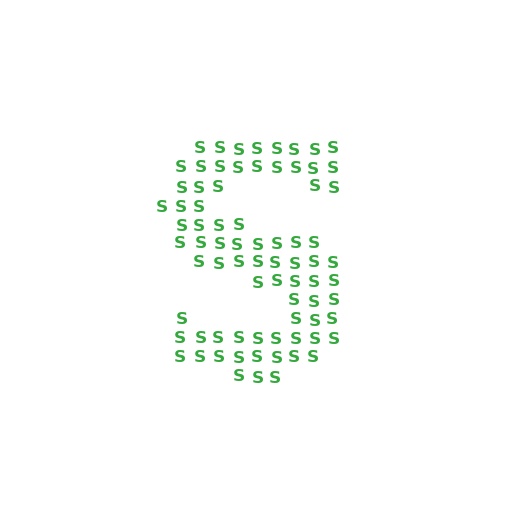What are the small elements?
The small elements are letter S's.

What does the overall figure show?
The overall figure shows the letter S.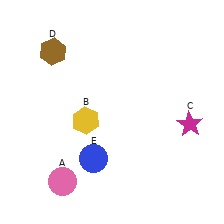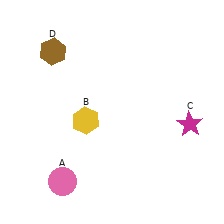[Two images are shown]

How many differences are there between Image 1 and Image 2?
There is 1 difference between the two images.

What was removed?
The blue circle (E) was removed in Image 2.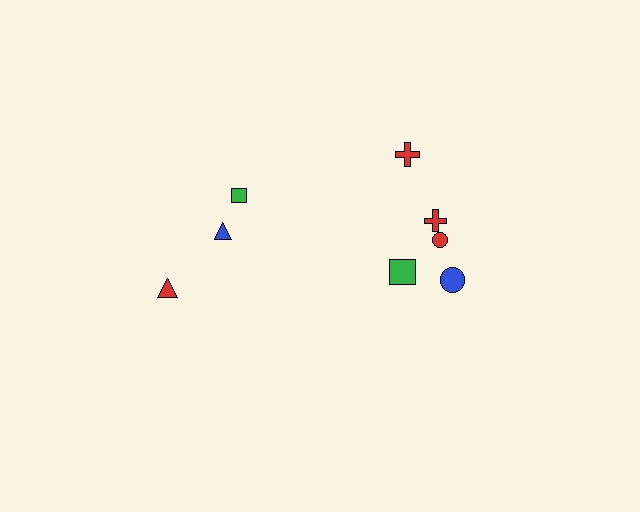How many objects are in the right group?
There are 5 objects.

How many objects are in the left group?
There are 3 objects.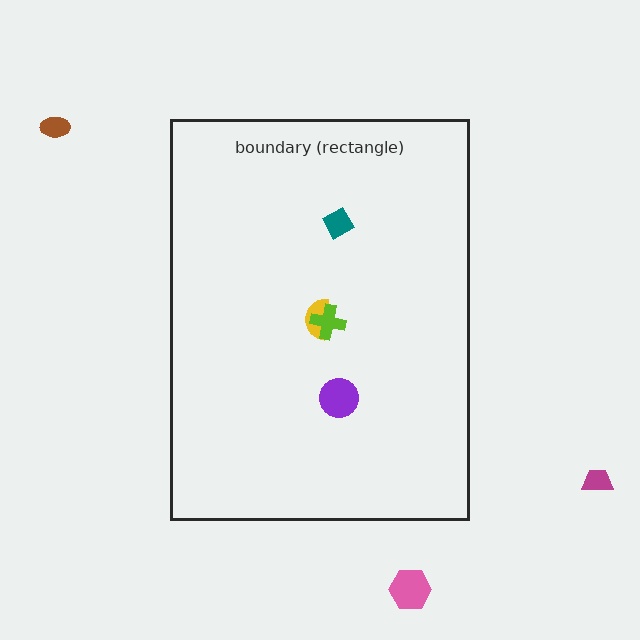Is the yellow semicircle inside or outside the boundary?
Inside.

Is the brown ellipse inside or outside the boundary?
Outside.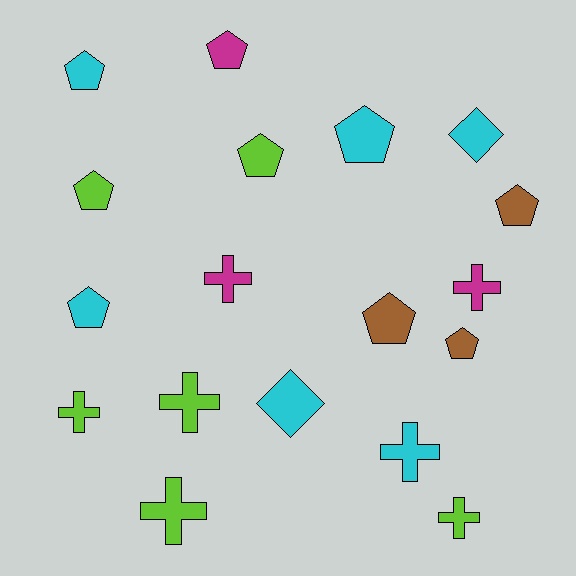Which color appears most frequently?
Cyan, with 6 objects.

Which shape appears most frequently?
Pentagon, with 9 objects.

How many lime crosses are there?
There are 4 lime crosses.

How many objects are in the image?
There are 18 objects.